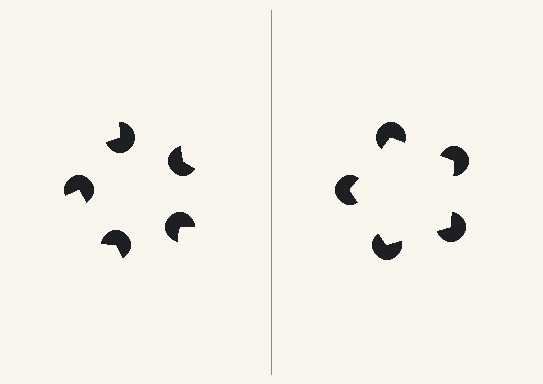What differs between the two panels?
The pac-man discs are positioned identically on both sides; only the wedge orientations differ. On the right they align to a pentagon; on the left they are misaligned.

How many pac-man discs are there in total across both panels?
10 — 5 on each side.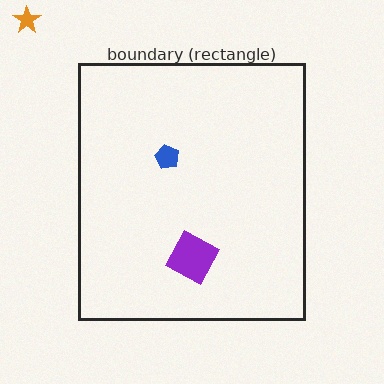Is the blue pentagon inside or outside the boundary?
Inside.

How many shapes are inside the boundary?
2 inside, 1 outside.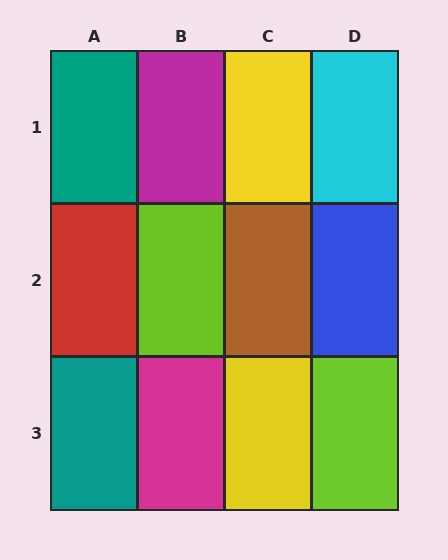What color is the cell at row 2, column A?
Red.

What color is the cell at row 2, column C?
Brown.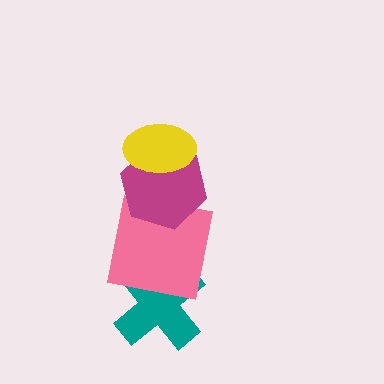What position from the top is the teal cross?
The teal cross is 4th from the top.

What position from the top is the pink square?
The pink square is 3rd from the top.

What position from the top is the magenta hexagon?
The magenta hexagon is 2nd from the top.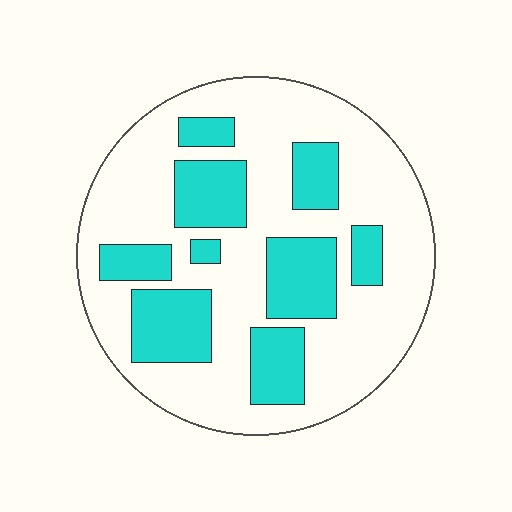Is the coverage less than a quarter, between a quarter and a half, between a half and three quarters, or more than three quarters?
Between a quarter and a half.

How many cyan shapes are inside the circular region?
9.